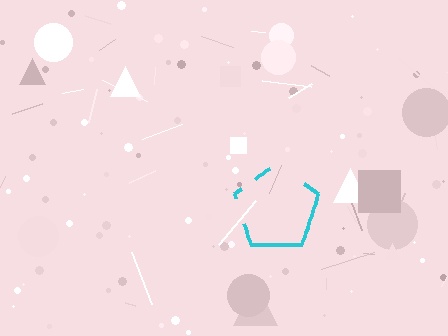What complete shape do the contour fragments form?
The contour fragments form a pentagon.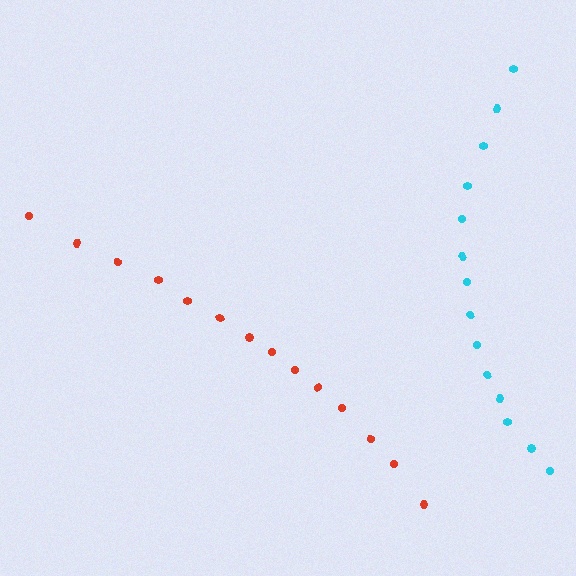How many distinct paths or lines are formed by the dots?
There are 2 distinct paths.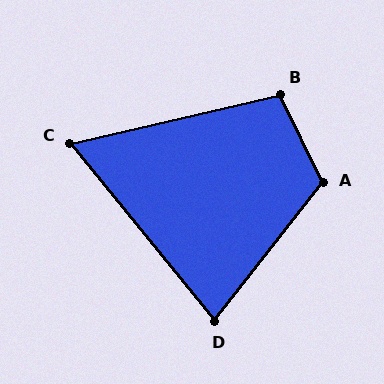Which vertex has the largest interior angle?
A, at approximately 116 degrees.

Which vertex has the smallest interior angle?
C, at approximately 64 degrees.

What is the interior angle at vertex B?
Approximately 103 degrees (obtuse).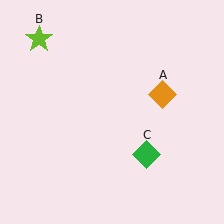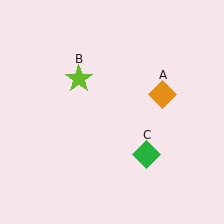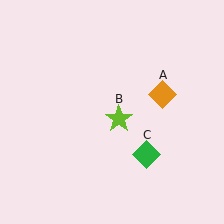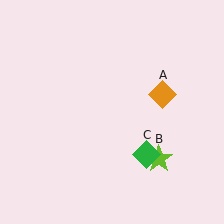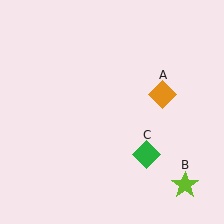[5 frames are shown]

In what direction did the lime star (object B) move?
The lime star (object B) moved down and to the right.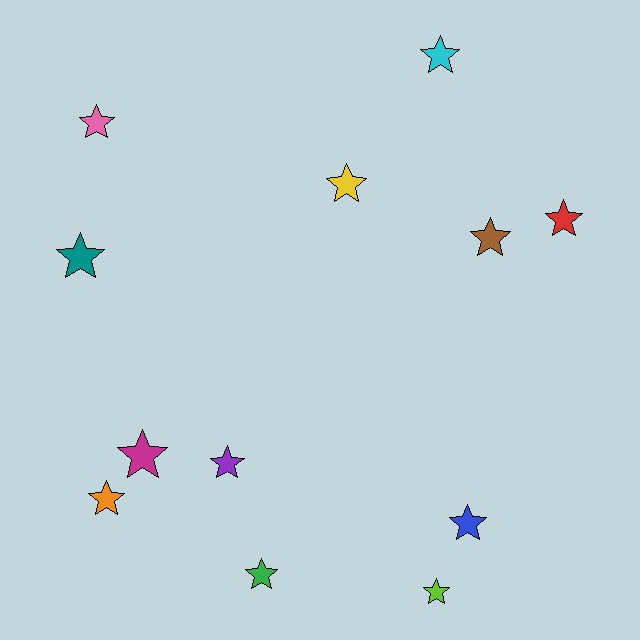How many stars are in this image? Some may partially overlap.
There are 12 stars.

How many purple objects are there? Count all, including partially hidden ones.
There is 1 purple object.